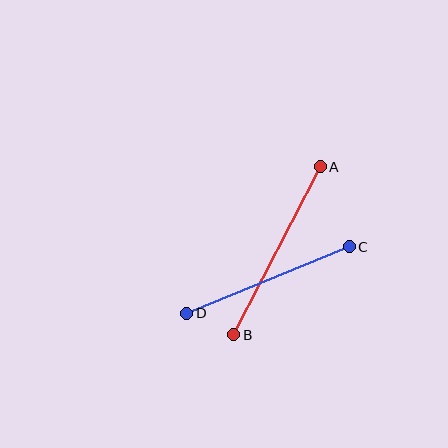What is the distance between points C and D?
The distance is approximately 176 pixels.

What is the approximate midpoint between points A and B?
The midpoint is at approximately (277, 251) pixels.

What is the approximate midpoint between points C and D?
The midpoint is at approximately (268, 280) pixels.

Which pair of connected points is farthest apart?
Points A and B are farthest apart.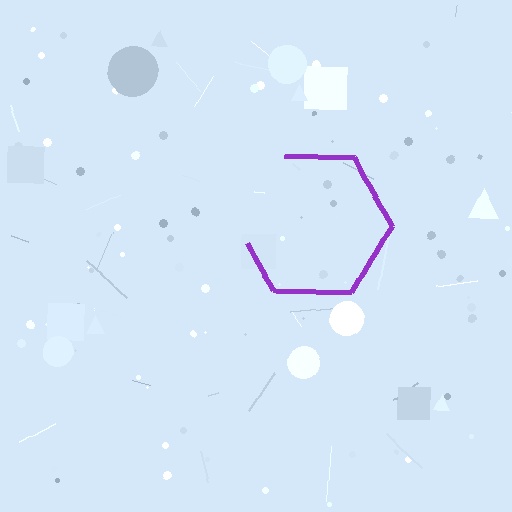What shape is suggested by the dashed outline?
The dashed outline suggests a hexagon.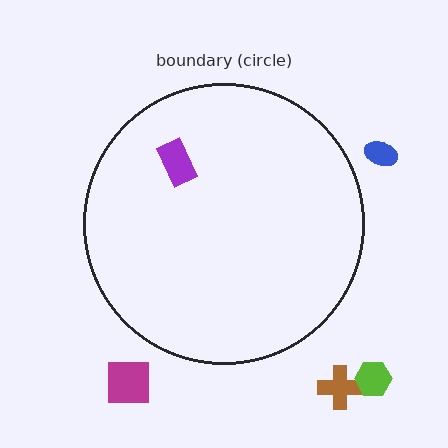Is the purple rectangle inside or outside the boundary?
Inside.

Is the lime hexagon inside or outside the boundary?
Outside.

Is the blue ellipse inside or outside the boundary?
Outside.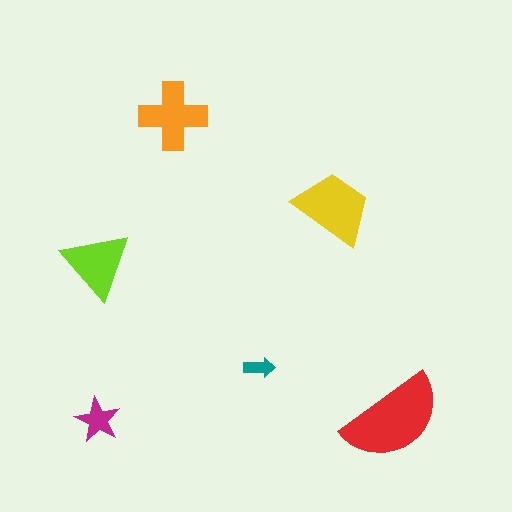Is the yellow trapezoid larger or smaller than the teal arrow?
Larger.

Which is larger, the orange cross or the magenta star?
The orange cross.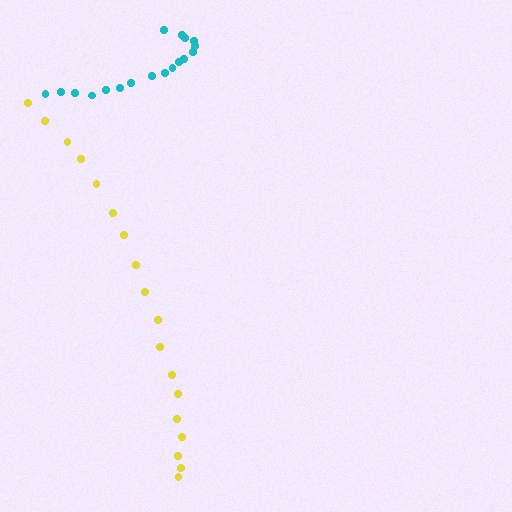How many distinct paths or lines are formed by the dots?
There are 2 distinct paths.